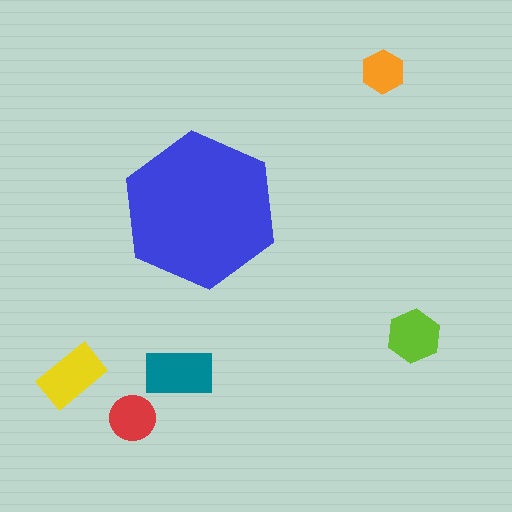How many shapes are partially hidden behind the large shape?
0 shapes are partially hidden.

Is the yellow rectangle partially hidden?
No, the yellow rectangle is fully visible.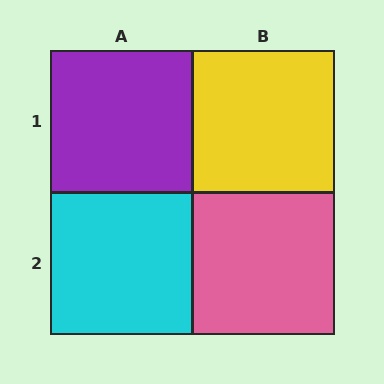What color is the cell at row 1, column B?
Yellow.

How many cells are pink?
1 cell is pink.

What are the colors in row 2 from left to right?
Cyan, pink.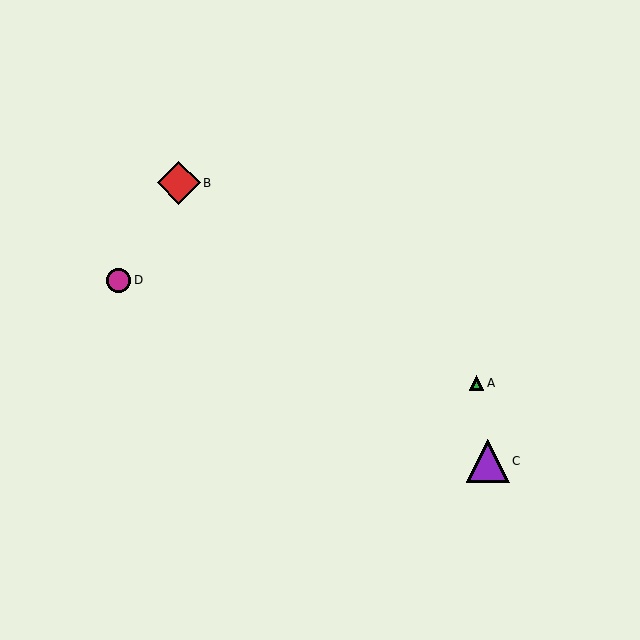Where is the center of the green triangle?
The center of the green triangle is at (477, 383).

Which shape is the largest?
The purple triangle (labeled C) is the largest.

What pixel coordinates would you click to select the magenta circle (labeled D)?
Click at (119, 280) to select the magenta circle D.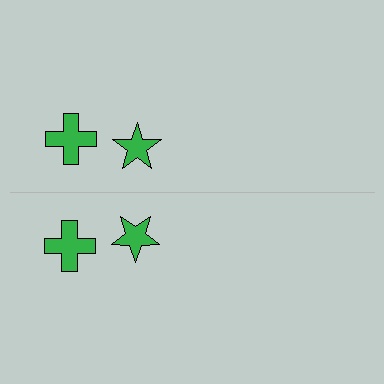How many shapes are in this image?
There are 4 shapes in this image.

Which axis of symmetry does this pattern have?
The pattern has a horizontal axis of symmetry running through the center of the image.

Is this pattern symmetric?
Yes, this pattern has bilateral (reflection) symmetry.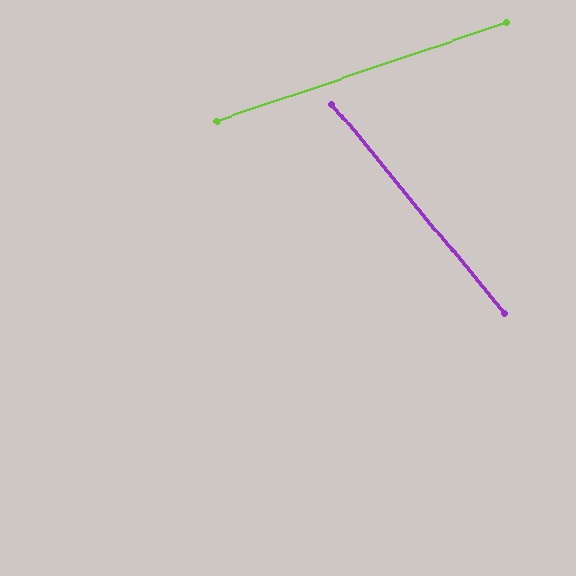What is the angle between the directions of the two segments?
Approximately 69 degrees.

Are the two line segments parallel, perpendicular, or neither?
Neither parallel nor perpendicular — they differ by about 69°.